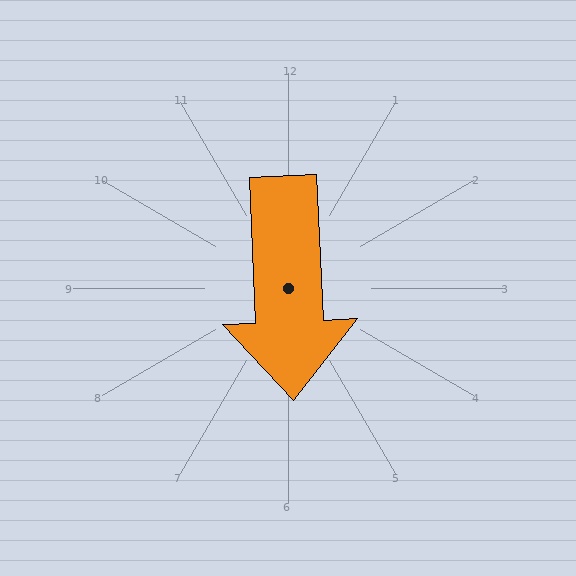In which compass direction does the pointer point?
South.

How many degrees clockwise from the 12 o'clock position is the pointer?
Approximately 177 degrees.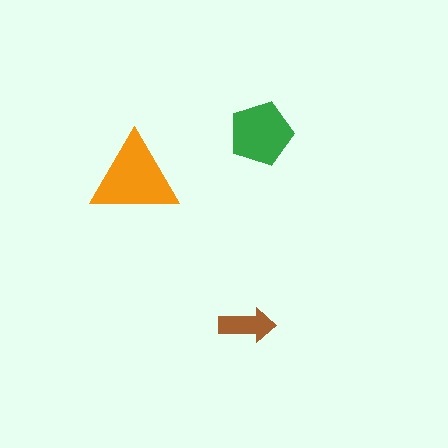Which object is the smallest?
The brown arrow.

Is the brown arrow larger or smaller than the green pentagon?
Smaller.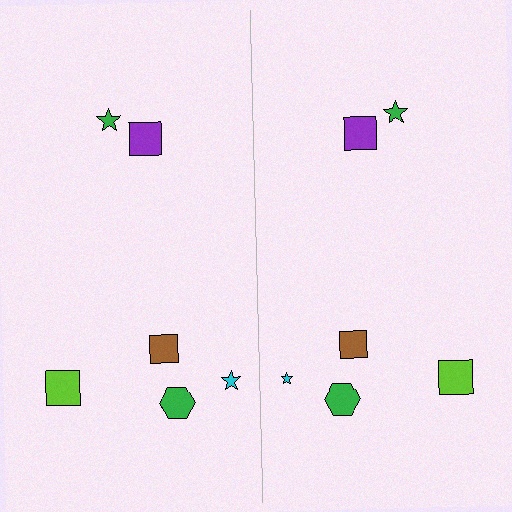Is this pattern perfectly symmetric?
No, the pattern is not perfectly symmetric. The cyan star on the right side has a different size than its mirror counterpart.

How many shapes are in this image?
There are 12 shapes in this image.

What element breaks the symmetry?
The cyan star on the right side has a different size than its mirror counterpart.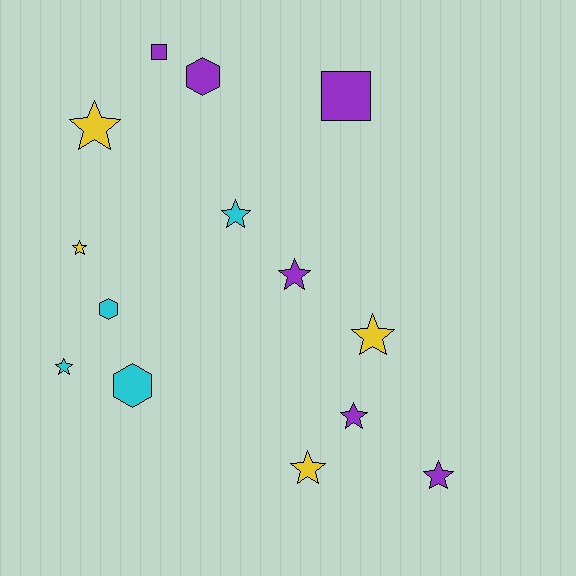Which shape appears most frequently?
Star, with 9 objects.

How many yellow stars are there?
There are 4 yellow stars.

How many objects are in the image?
There are 14 objects.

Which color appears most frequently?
Purple, with 6 objects.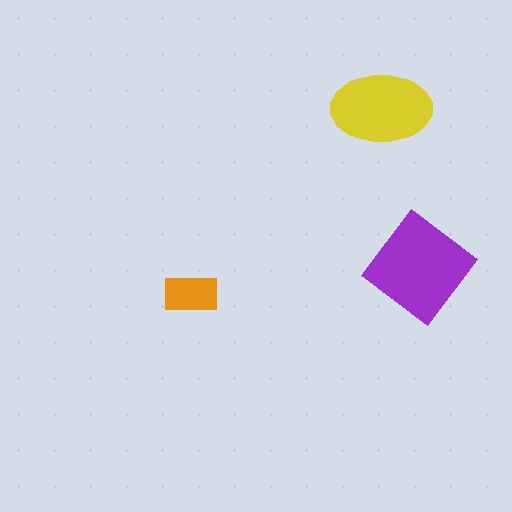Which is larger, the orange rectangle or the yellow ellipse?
The yellow ellipse.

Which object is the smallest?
The orange rectangle.